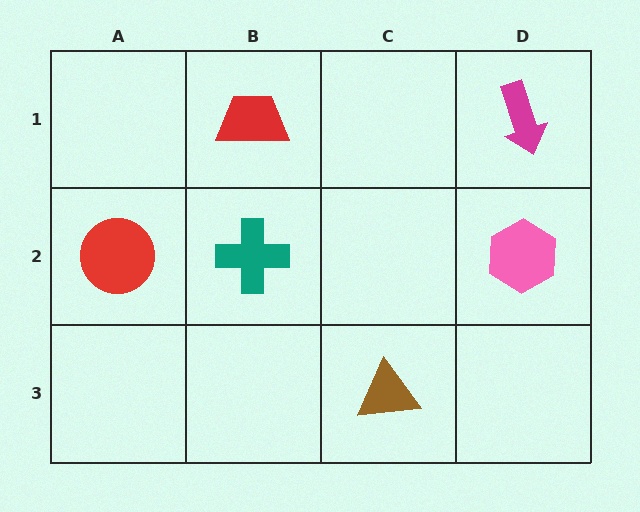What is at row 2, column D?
A pink hexagon.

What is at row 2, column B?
A teal cross.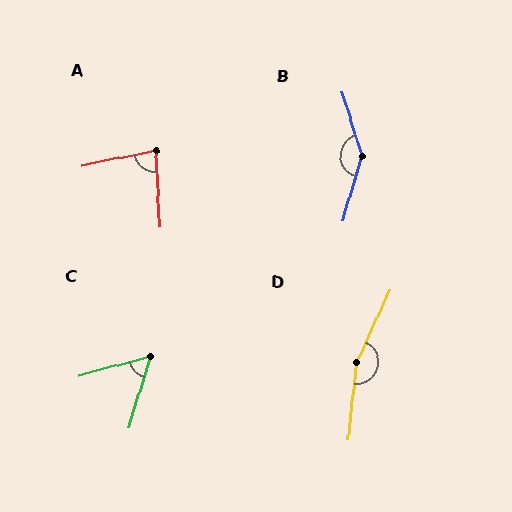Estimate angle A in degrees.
Approximately 81 degrees.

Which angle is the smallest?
C, at approximately 58 degrees.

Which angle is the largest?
D, at approximately 161 degrees.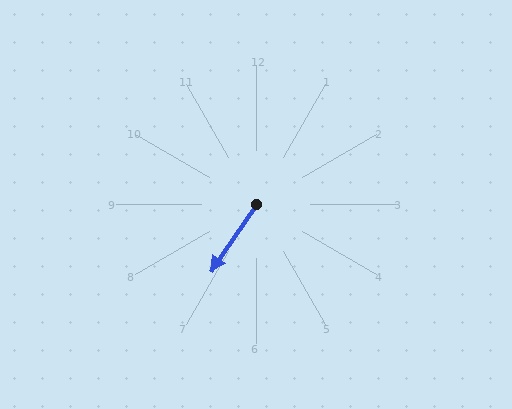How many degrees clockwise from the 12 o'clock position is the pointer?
Approximately 214 degrees.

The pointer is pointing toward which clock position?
Roughly 7 o'clock.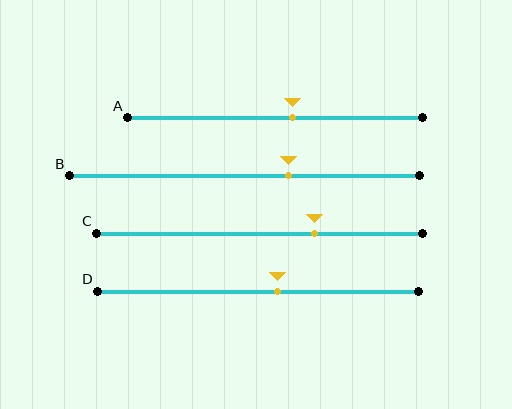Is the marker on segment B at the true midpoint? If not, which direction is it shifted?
No, the marker on segment B is shifted to the right by about 12% of the segment length.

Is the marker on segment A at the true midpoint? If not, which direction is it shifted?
No, the marker on segment A is shifted to the right by about 6% of the segment length.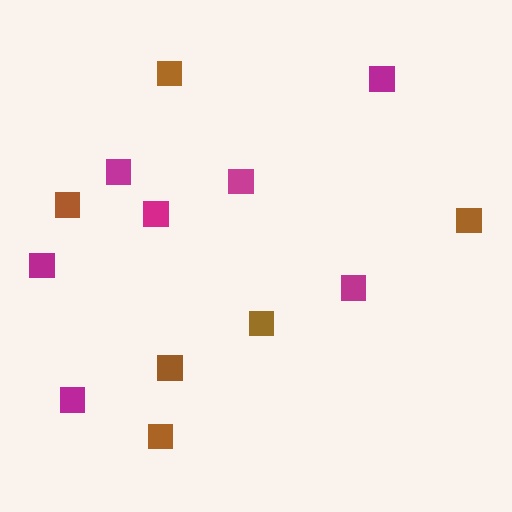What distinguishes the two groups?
There are 2 groups: one group of brown squares (6) and one group of magenta squares (7).